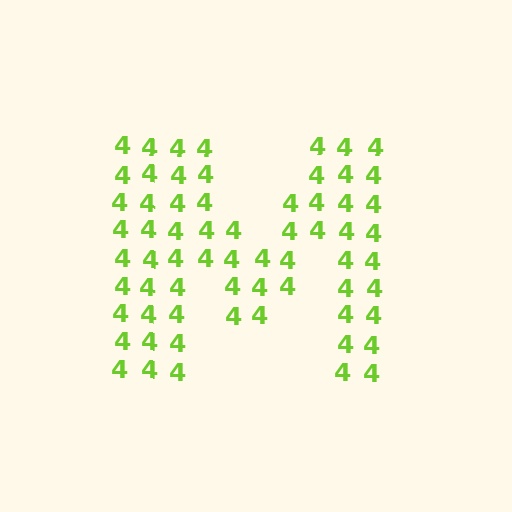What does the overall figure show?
The overall figure shows the letter M.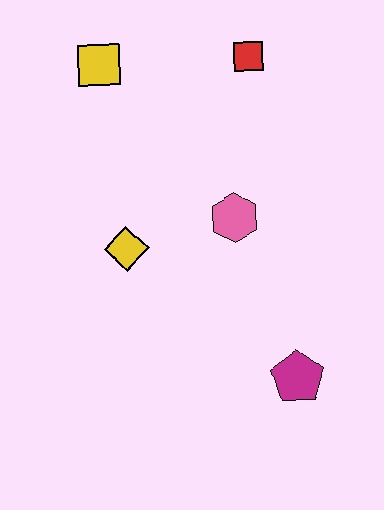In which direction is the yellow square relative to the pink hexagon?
The yellow square is above the pink hexagon.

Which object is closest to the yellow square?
The red square is closest to the yellow square.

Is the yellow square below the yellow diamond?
No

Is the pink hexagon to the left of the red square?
Yes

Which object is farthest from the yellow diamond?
The red square is farthest from the yellow diamond.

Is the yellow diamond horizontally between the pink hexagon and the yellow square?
Yes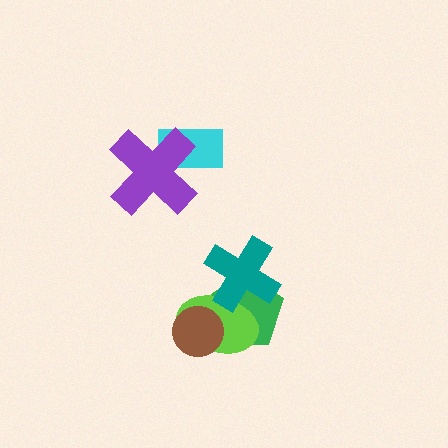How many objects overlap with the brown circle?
2 objects overlap with the brown circle.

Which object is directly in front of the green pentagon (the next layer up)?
The lime ellipse is directly in front of the green pentagon.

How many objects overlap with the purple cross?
1 object overlaps with the purple cross.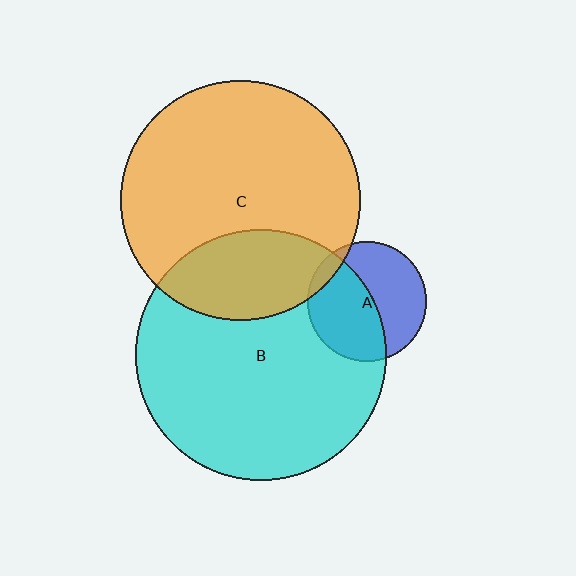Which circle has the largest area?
Circle B (cyan).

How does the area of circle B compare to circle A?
Approximately 4.4 times.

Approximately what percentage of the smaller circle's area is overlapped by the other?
Approximately 10%.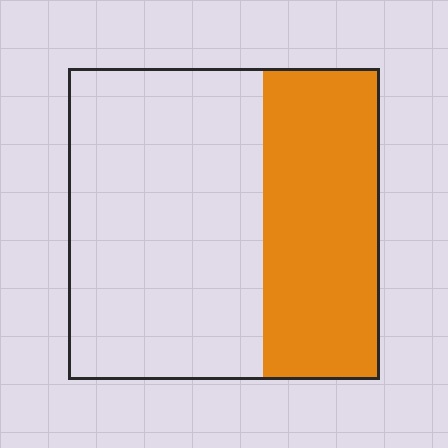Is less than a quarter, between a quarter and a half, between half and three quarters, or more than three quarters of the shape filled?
Between a quarter and a half.